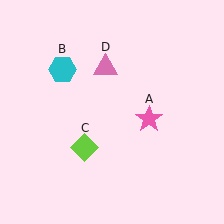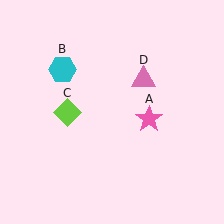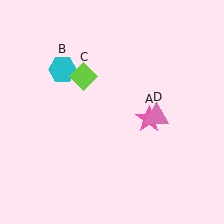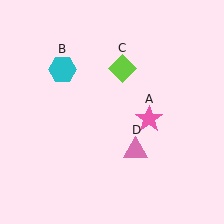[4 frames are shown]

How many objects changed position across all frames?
2 objects changed position: lime diamond (object C), pink triangle (object D).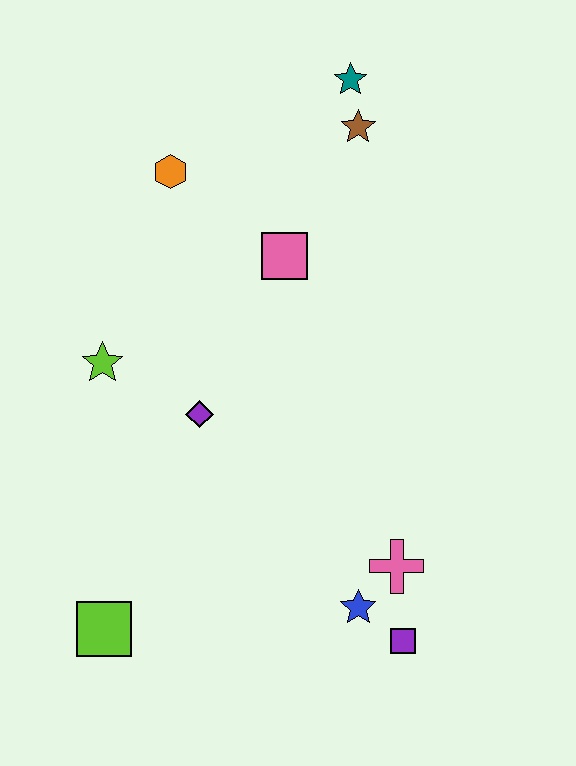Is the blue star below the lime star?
Yes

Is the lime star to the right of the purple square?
No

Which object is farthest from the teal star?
The lime square is farthest from the teal star.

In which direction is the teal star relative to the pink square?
The teal star is above the pink square.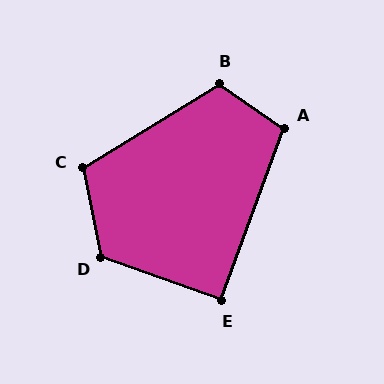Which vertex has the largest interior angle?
D, at approximately 121 degrees.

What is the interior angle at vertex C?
Approximately 110 degrees (obtuse).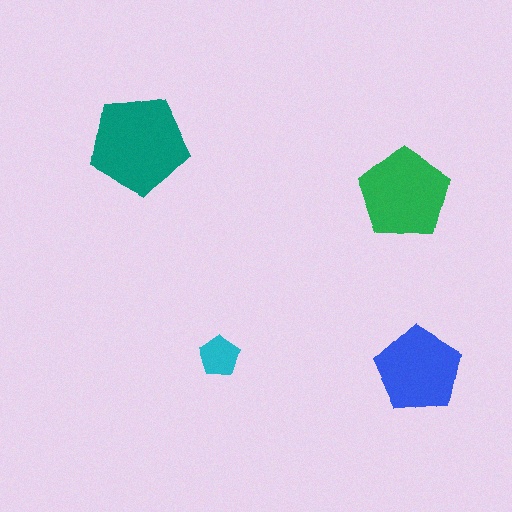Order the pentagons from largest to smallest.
the teal one, the green one, the blue one, the cyan one.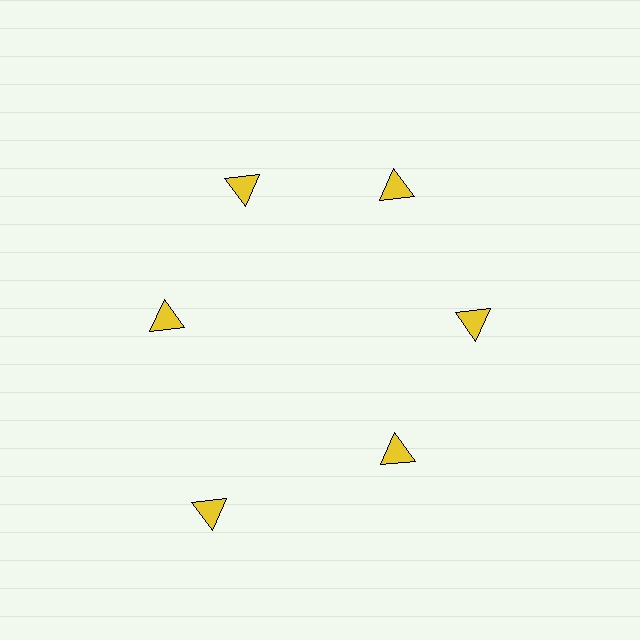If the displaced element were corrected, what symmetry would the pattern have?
It would have 6-fold rotational symmetry — the pattern would map onto itself every 60 degrees.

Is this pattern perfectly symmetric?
No. The 6 yellow triangles are arranged in a ring, but one element near the 7 o'clock position is pushed outward from the center, breaking the 6-fold rotational symmetry.